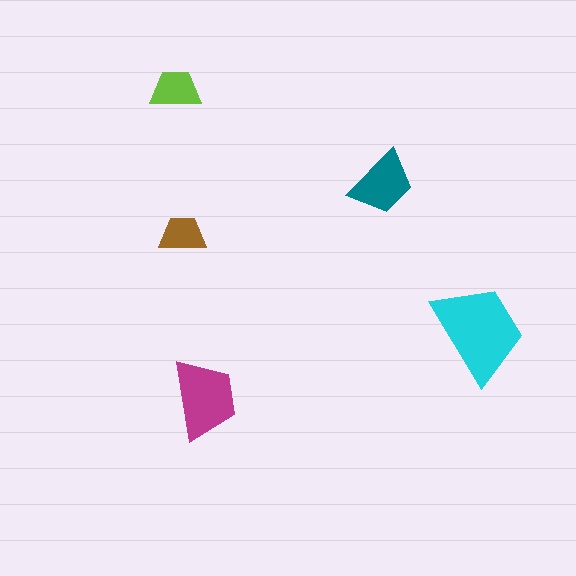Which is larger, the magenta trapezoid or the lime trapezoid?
The magenta one.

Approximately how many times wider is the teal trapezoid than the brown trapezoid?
About 1.5 times wider.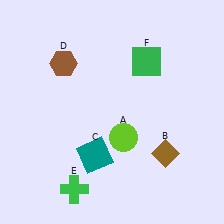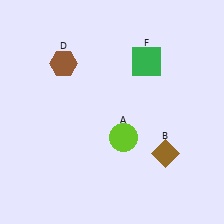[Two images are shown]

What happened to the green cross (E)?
The green cross (E) was removed in Image 2. It was in the bottom-left area of Image 1.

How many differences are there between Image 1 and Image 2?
There are 2 differences between the two images.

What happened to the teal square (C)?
The teal square (C) was removed in Image 2. It was in the bottom-left area of Image 1.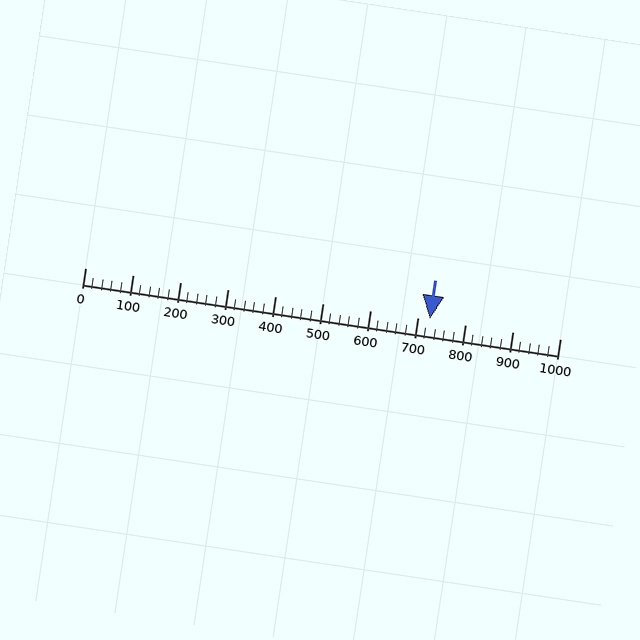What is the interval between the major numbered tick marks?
The major tick marks are spaced 100 units apart.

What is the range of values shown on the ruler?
The ruler shows values from 0 to 1000.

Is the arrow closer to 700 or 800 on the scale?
The arrow is closer to 700.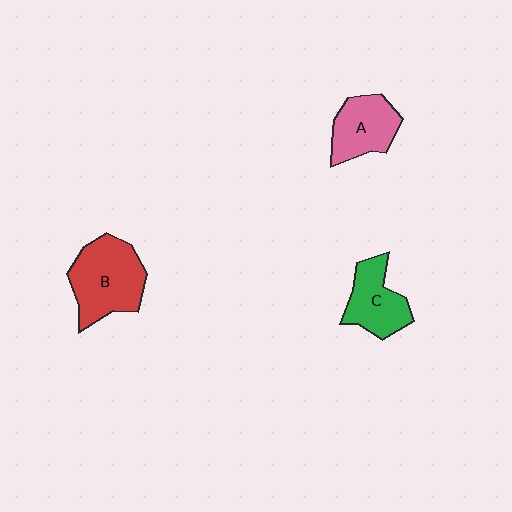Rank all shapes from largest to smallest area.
From largest to smallest: B (red), A (pink), C (green).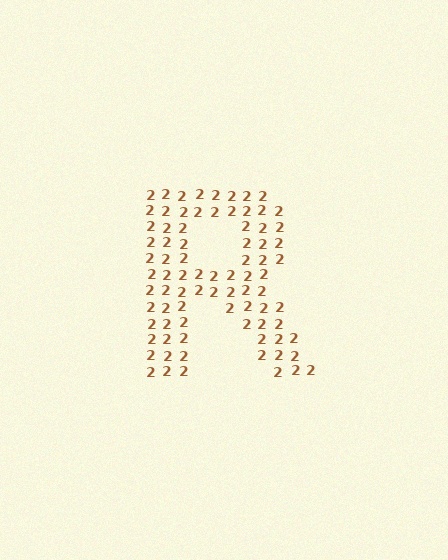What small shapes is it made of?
It is made of small digit 2's.